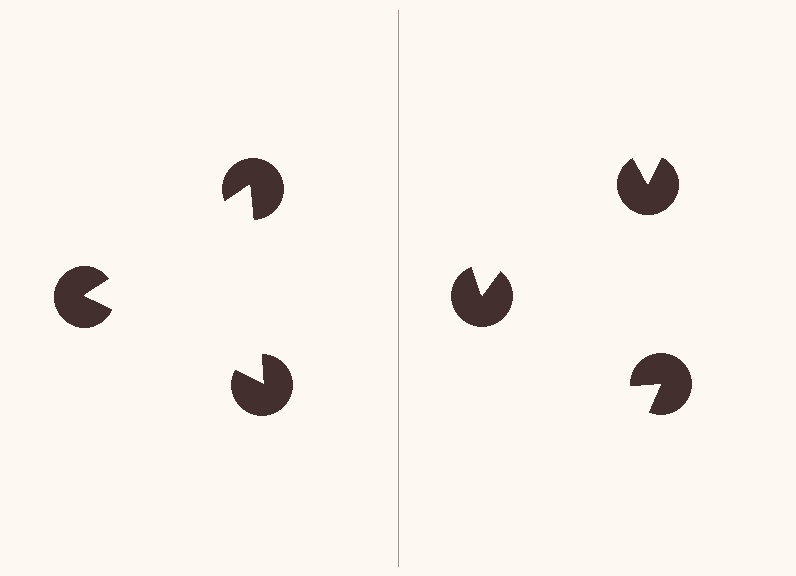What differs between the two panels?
The pac-man discs are positioned identically on both sides; only the wedge orientations differ. On the left they align to a triangle; on the right they are misaligned.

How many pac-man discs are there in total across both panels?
6 — 3 on each side.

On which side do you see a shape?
An illusory triangle appears on the left side. On the right side the wedge cuts are rotated, so no coherent shape forms.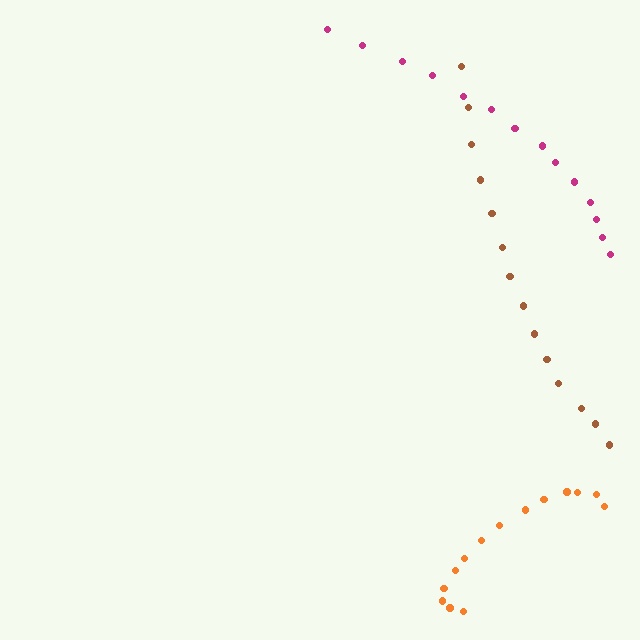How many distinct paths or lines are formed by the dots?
There are 3 distinct paths.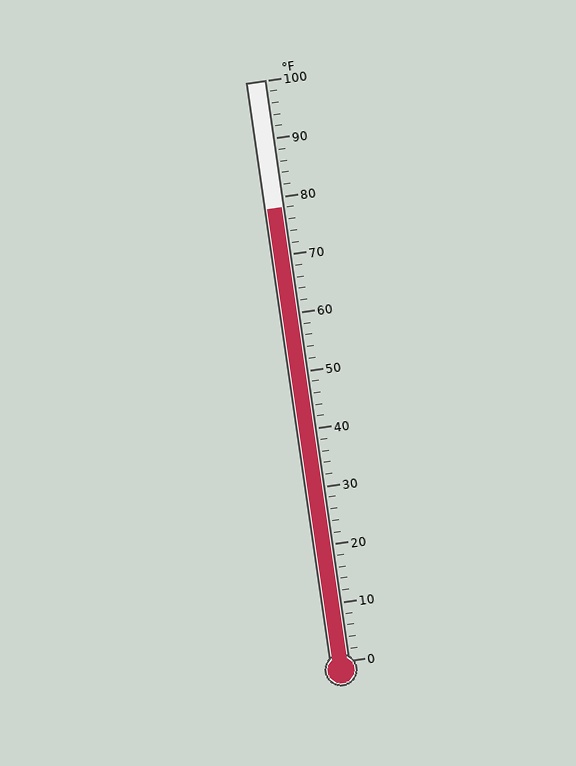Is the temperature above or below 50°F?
The temperature is above 50°F.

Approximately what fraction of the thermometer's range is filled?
The thermometer is filled to approximately 80% of its range.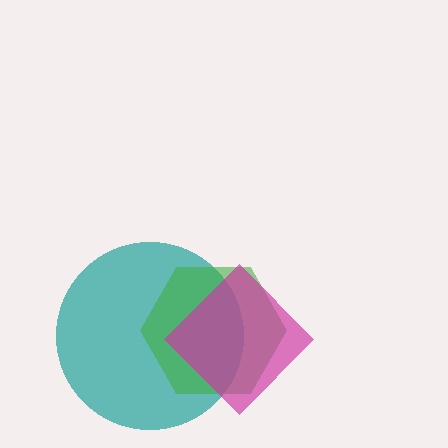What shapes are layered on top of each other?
The layered shapes are: a teal circle, a green hexagon, a magenta diamond.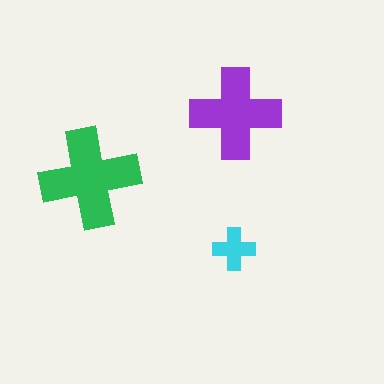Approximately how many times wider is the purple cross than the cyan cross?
About 2 times wider.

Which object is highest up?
The purple cross is topmost.